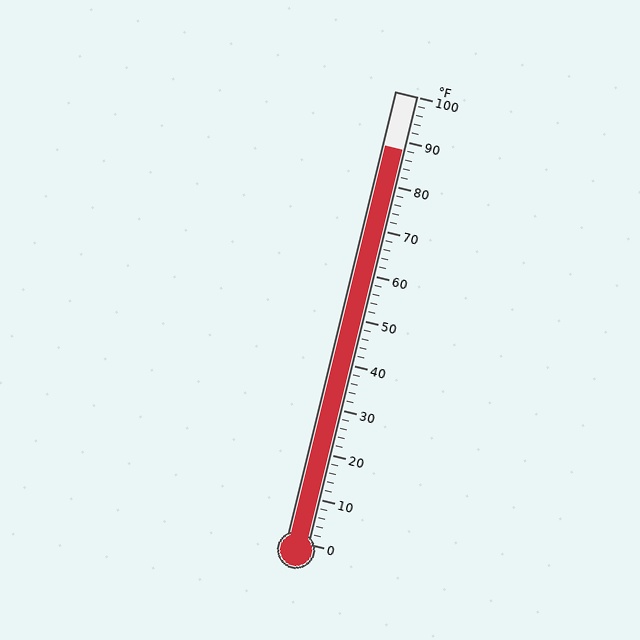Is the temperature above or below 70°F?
The temperature is above 70°F.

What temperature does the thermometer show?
The thermometer shows approximately 88°F.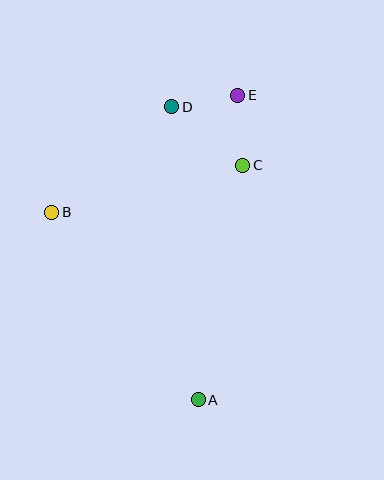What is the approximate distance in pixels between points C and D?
The distance between C and D is approximately 92 pixels.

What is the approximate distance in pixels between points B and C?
The distance between B and C is approximately 196 pixels.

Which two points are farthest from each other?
Points A and E are farthest from each other.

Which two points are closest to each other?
Points D and E are closest to each other.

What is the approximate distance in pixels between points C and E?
The distance between C and E is approximately 71 pixels.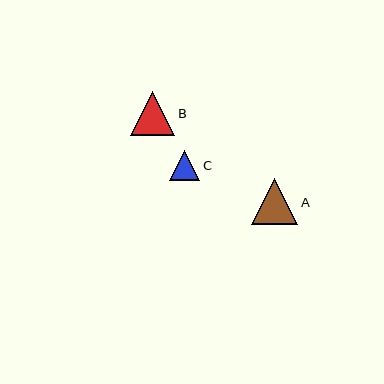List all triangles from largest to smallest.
From largest to smallest: A, B, C.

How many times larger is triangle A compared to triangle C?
Triangle A is approximately 1.5 times the size of triangle C.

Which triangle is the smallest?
Triangle C is the smallest with a size of approximately 30 pixels.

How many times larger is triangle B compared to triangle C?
Triangle B is approximately 1.5 times the size of triangle C.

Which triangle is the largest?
Triangle A is the largest with a size of approximately 46 pixels.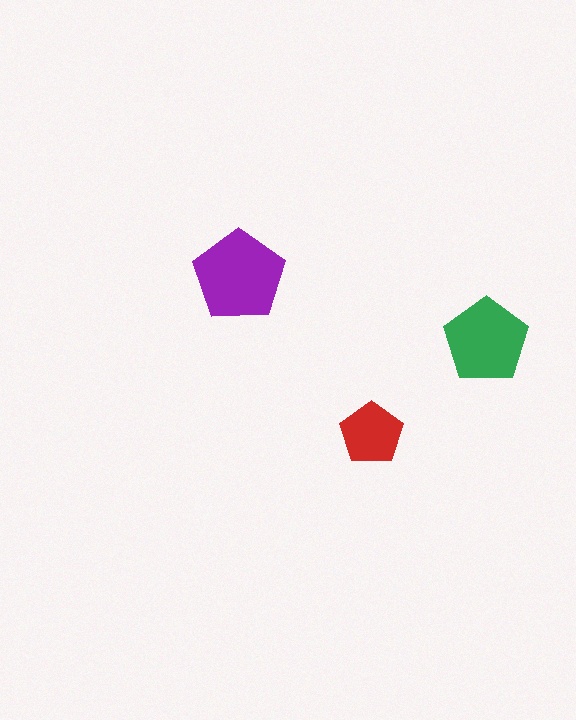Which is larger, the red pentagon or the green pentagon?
The green one.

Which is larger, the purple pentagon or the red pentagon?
The purple one.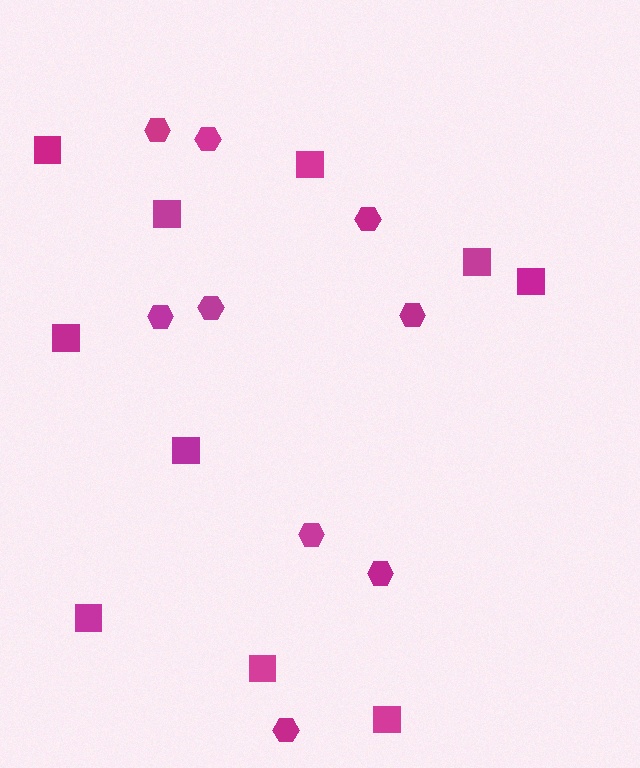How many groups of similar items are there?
There are 2 groups: one group of squares (10) and one group of hexagons (9).